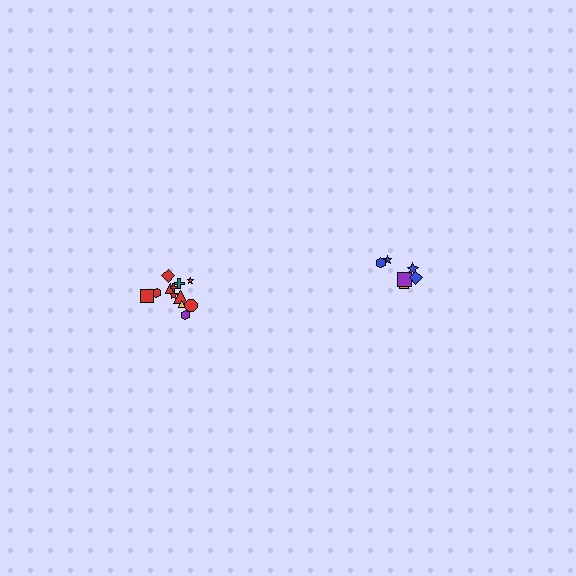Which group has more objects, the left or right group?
The left group.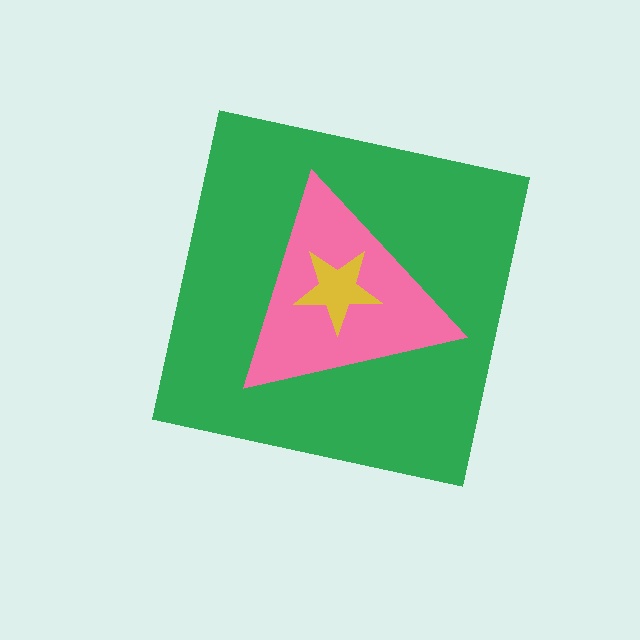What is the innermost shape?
The yellow star.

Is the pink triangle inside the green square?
Yes.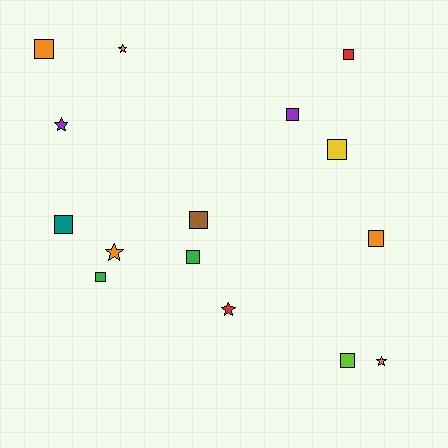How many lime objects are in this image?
There is 1 lime object.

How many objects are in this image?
There are 15 objects.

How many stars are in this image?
There are 5 stars.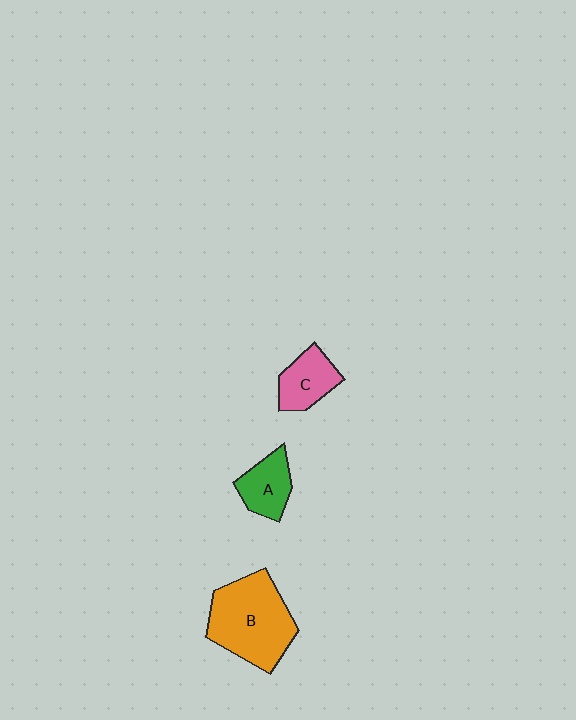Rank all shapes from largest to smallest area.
From largest to smallest: B (orange), C (pink), A (green).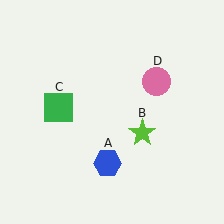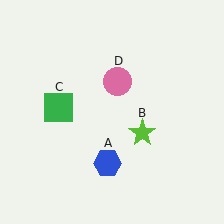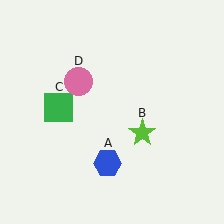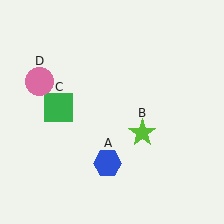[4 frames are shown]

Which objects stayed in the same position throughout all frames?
Blue hexagon (object A) and lime star (object B) and green square (object C) remained stationary.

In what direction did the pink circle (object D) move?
The pink circle (object D) moved left.